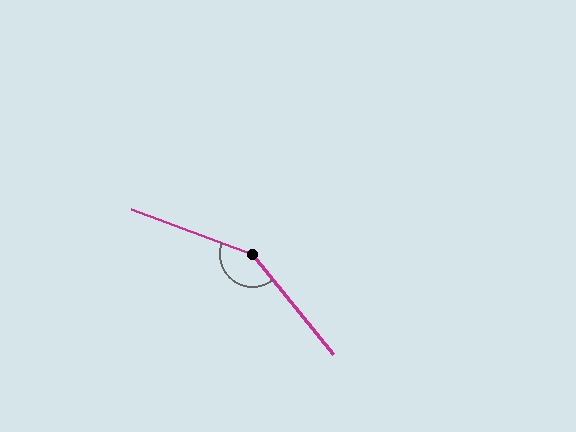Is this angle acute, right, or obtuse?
It is obtuse.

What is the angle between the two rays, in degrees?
Approximately 149 degrees.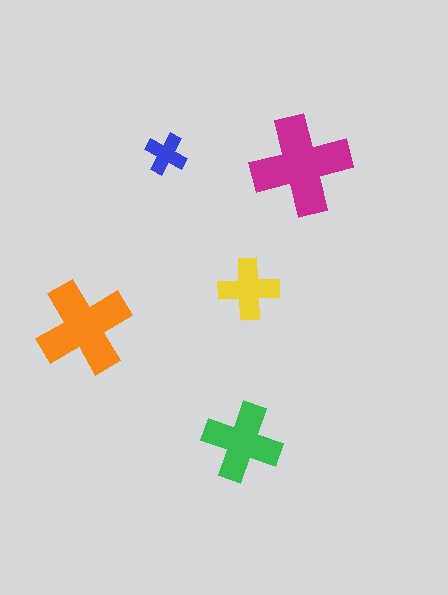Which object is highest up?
The blue cross is topmost.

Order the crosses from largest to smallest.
the magenta one, the orange one, the green one, the yellow one, the blue one.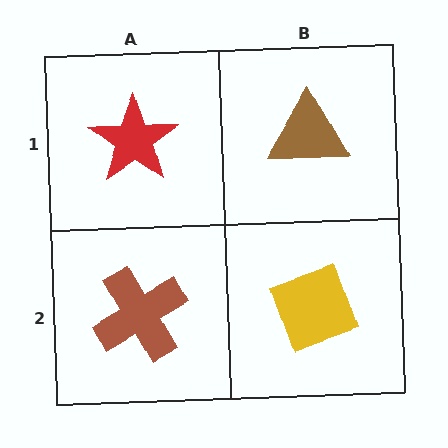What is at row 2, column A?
A brown cross.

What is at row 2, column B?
A yellow diamond.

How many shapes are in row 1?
2 shapes.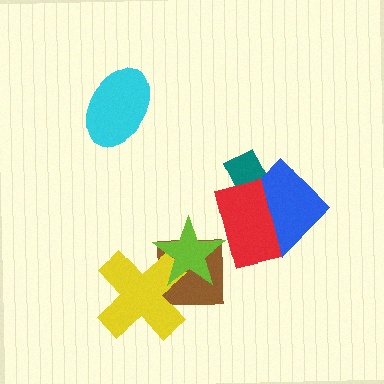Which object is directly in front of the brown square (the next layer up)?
The yellow cross is directly in front of the brown square.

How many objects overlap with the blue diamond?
2 objects overlap with the blue diamond.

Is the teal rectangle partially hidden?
Yes, it is partially covered by another shape.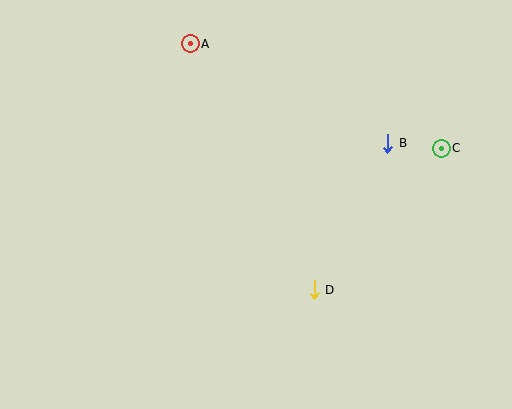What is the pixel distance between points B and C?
The distance between B and C is 54 pixels.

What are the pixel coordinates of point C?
Point C is at (441, 148).